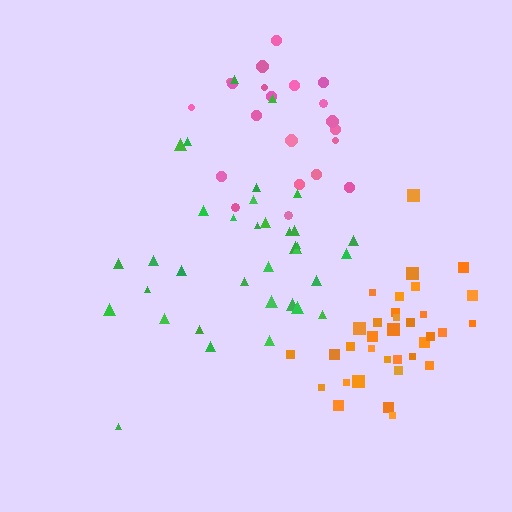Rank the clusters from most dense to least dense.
orange, green, pink.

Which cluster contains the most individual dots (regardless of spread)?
Green (35).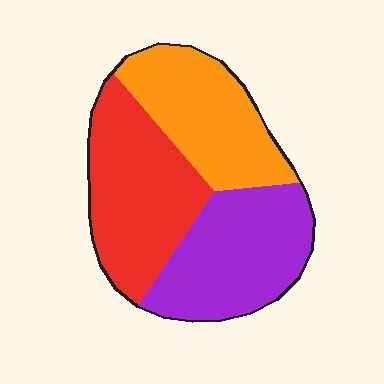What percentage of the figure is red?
Red takes up between a third and a half of the figure.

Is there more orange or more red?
Red.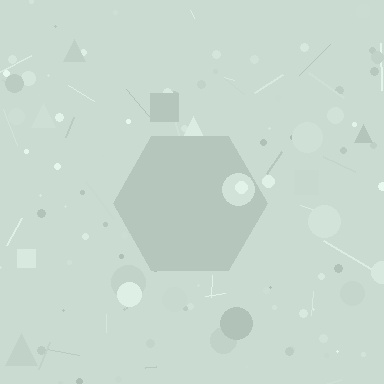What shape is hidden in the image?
A hexagon is hidden in the image.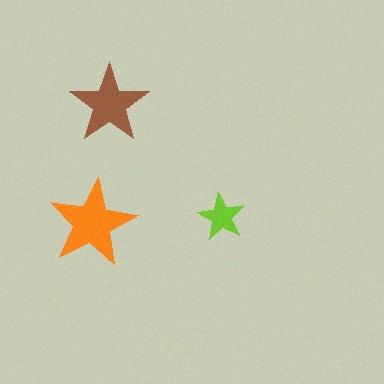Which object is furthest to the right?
The lime star is rightmost.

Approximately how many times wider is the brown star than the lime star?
About 1.5 times wider.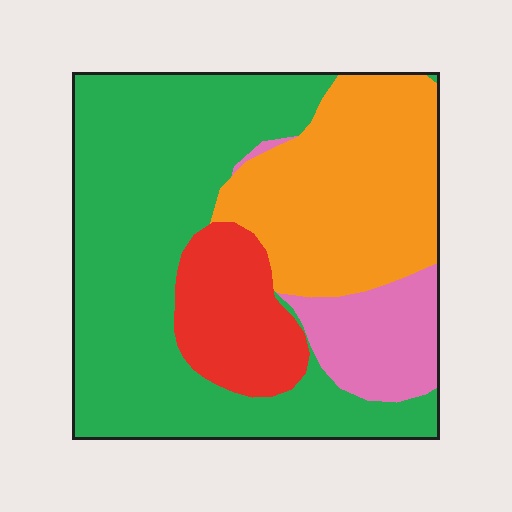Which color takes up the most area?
Green, at roughly 50%.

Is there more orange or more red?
Orange.